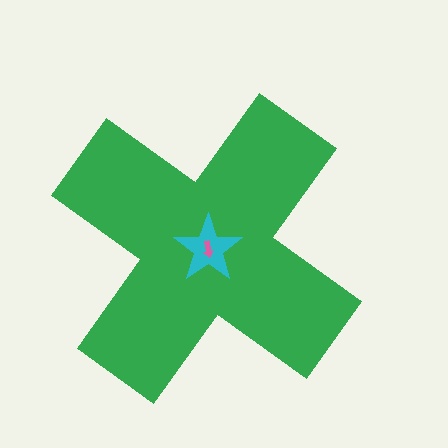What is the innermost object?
The pink arrow.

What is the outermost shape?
The green cross.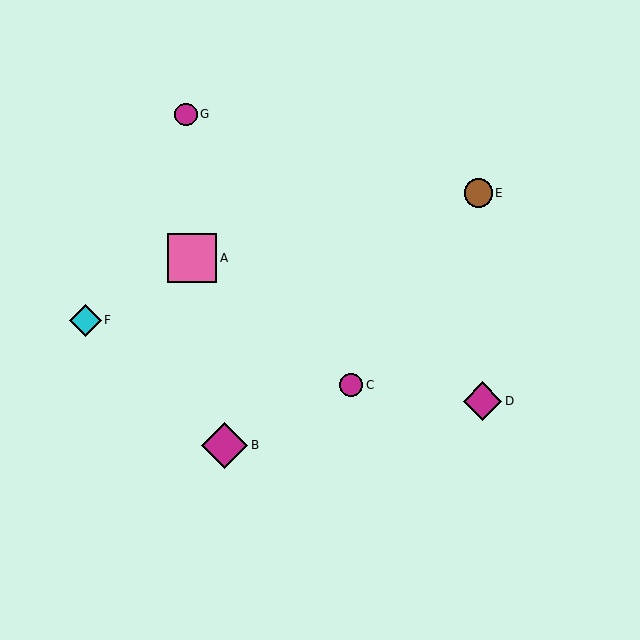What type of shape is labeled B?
Shape B is a magenta diamond.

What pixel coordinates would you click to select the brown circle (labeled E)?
Click at (478, 193) to select the brown circle E.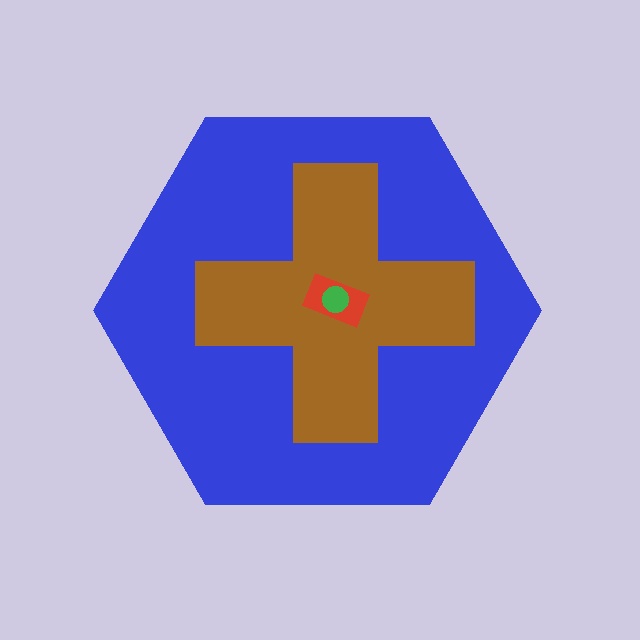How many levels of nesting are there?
4.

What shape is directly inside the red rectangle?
The green circle.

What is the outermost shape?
The blue hexagon.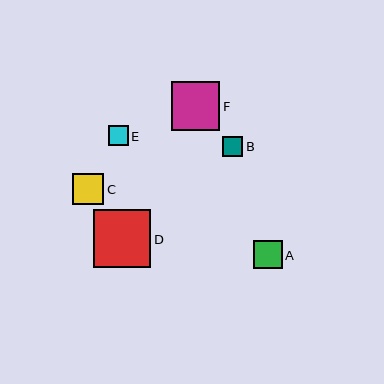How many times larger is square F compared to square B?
Square F is approximately 2.4 times the size of square B.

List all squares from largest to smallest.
From largest to smallest: D, F, C, A, B, E.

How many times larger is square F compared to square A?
Square F is approximately 1.7 times the size of square A.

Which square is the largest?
Square D is the largest with a size of approximately 58 pixels.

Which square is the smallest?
Square E is the smallest with a size of approximately 20 pixels.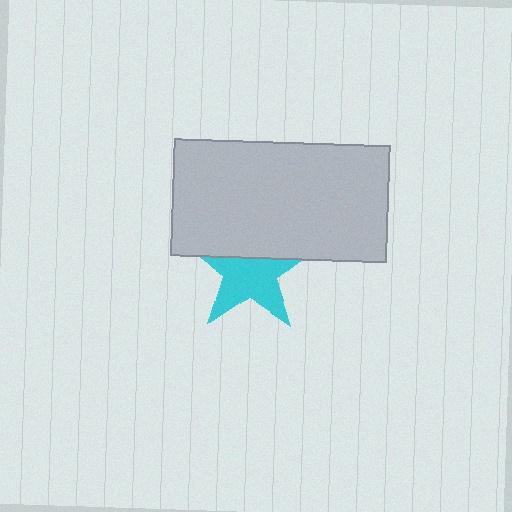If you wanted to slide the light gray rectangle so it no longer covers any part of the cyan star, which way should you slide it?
Slide it up — that is the most direct way to separate the two shapes.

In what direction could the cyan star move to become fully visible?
The cyan star could move down. That would shift it out from behind the light gray rectangle entirely.